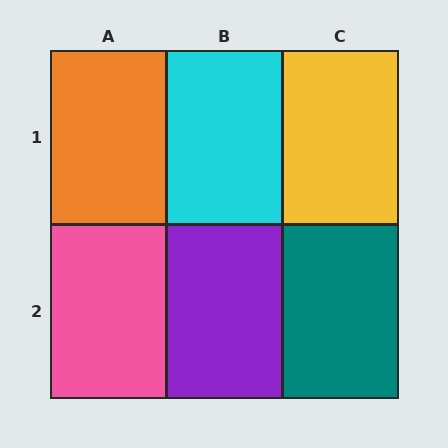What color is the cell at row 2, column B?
Purple.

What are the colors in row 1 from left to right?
Orange, cyan, yellow.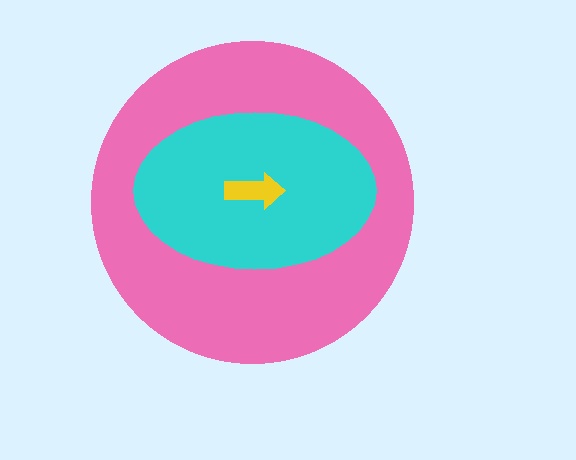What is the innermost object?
The yellow arrow.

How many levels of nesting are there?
3.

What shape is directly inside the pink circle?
The cyan ellipse.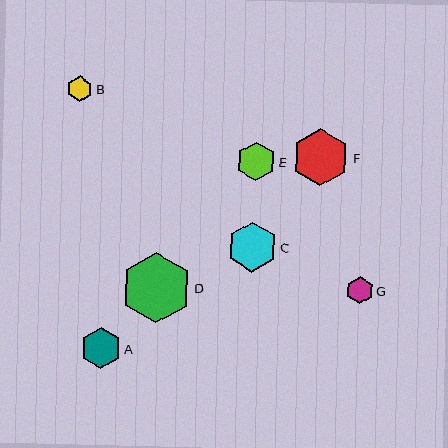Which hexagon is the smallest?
Hexagon B is the smallest with a size of approximately 25 pixels.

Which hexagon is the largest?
Hexagon D is the largest with a size of approximately 71 pixels.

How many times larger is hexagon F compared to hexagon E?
Hexagon F is approximately 1.5 times the size of hexagon E.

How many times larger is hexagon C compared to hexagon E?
Hexagon C is approximately 1.3 times the size of hexagon E.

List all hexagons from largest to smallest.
From largest to smallest: D, F, C, A, E, G, B.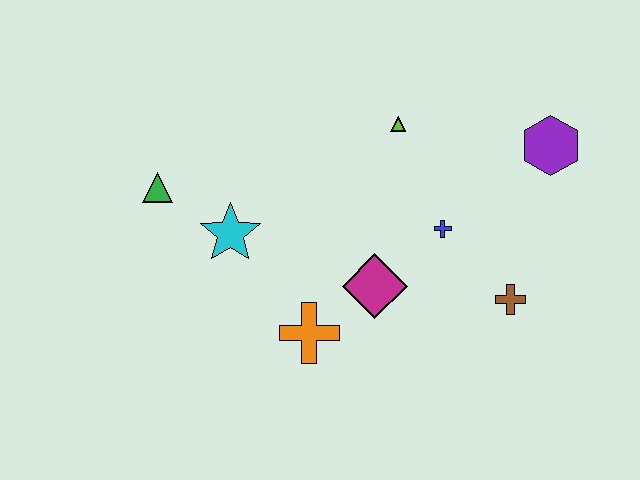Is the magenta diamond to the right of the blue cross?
No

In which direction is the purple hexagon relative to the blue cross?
The purple hexagon is to the right of the blue cross.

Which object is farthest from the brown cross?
The green triangle is farthest from the brown cross.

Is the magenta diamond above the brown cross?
Yes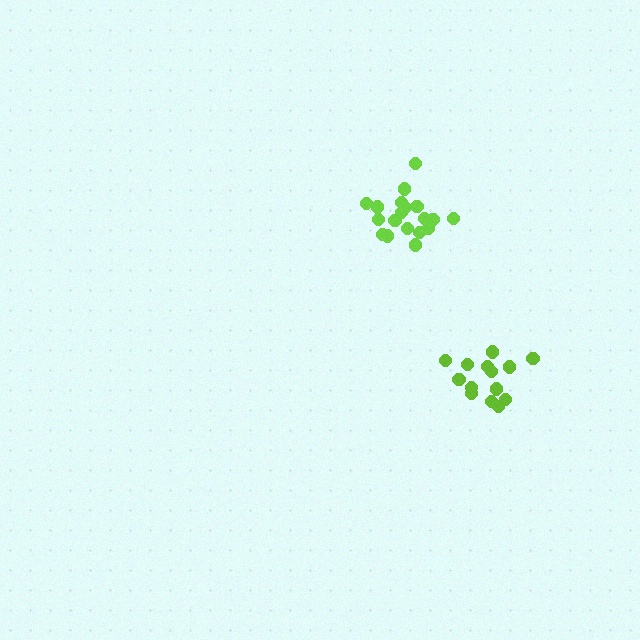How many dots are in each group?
Group 1: 19 dots, Group 2: 14 dots (33 total).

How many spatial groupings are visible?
There are 2 spatial groupings.